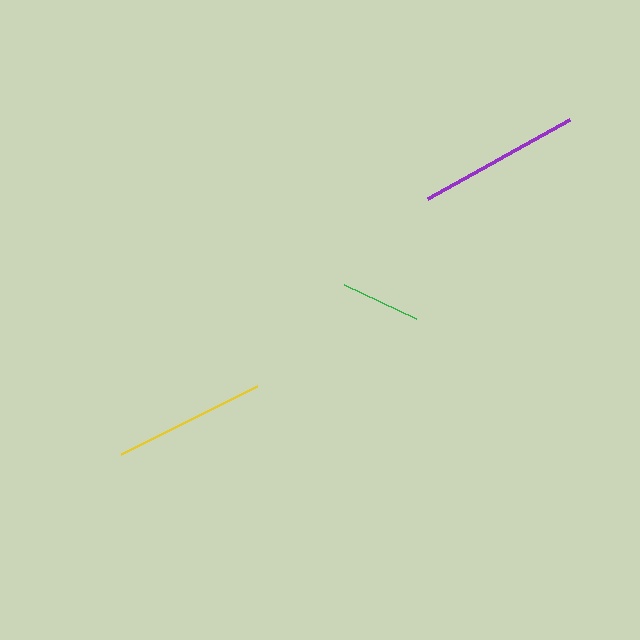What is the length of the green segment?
The green segment is approximately 80 pixels long.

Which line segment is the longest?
The purple line is the longest at approximately 162 pixels.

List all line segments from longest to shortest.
From longest to shortest: purple, yellow, green.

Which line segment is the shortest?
The green line is the shortest at approximately 80 pixels.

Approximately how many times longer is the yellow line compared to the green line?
The yellow line is approximately 1.9 times the length of the green line.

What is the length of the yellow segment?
The yellow segment is approximately 152 pixels long.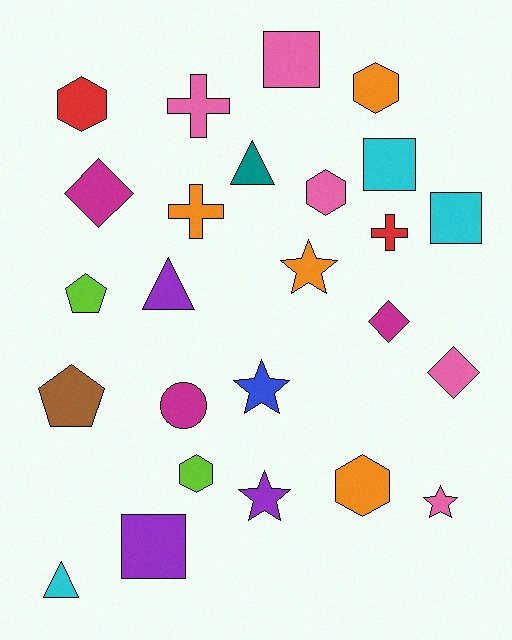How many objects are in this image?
There are 25 objects.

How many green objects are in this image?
There are no green objects.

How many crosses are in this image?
There are 3 crosses.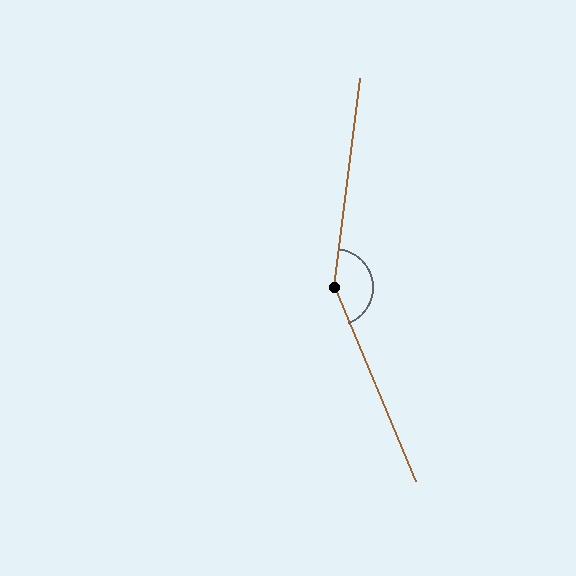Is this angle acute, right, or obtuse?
It is obtuse.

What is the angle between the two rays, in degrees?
Approximately 150 degrees.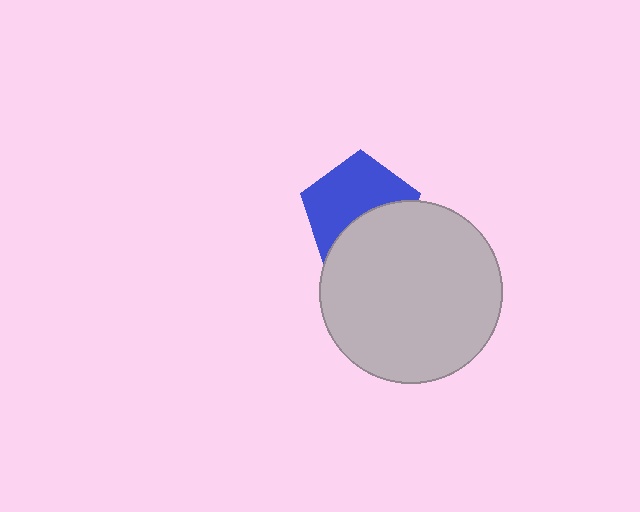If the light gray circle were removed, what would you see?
You would see the complete blue pentagon.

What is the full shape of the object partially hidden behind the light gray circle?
The partially hidden object is a blue pentagon.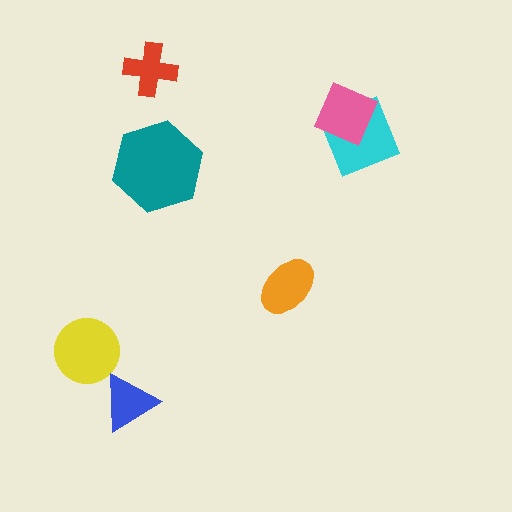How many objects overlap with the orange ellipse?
0 objects overlap with the orange ellipse.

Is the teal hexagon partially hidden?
No, no other shape covers it.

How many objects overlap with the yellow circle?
0 objects overlap with the yellow circle.